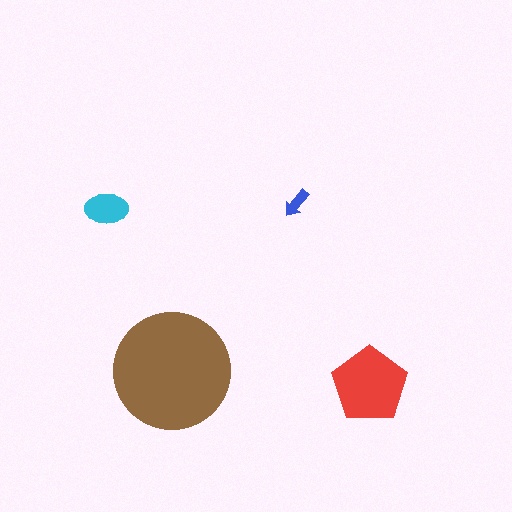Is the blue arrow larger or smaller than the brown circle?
Smaller.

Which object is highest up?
The blue arrow is topmost.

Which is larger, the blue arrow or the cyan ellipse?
The cyan ellipse.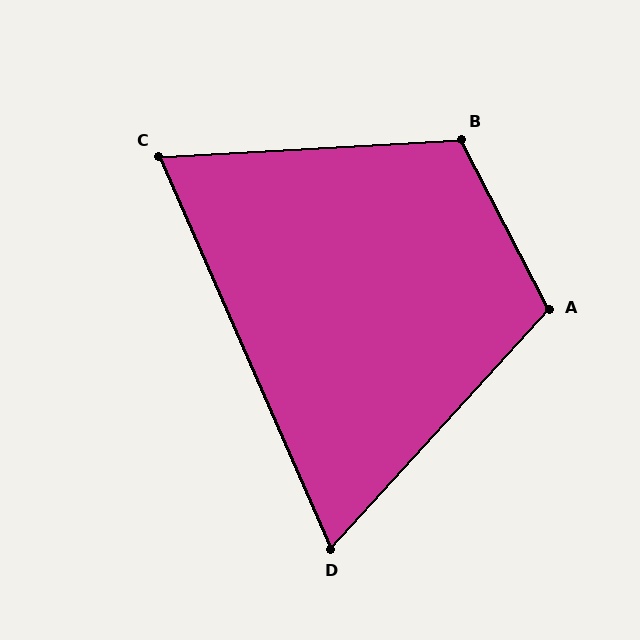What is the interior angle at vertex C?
Approximately 70 degrees (acute).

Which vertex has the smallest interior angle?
D, at approximately 66 degrees.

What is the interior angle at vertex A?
Approximately 110 degrees (obtuse).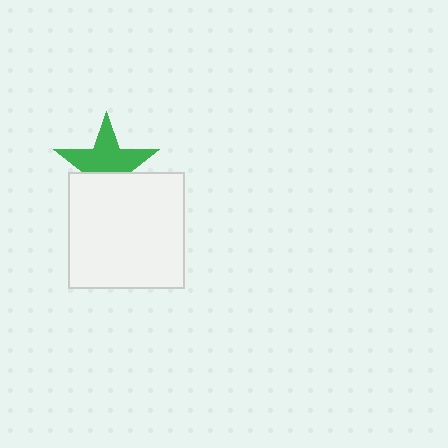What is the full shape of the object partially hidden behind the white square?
The partially hidden object is a green star.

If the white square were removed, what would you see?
You would see the complete green star.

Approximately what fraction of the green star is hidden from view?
Roughly 40% of the green star is hidden behind the white square.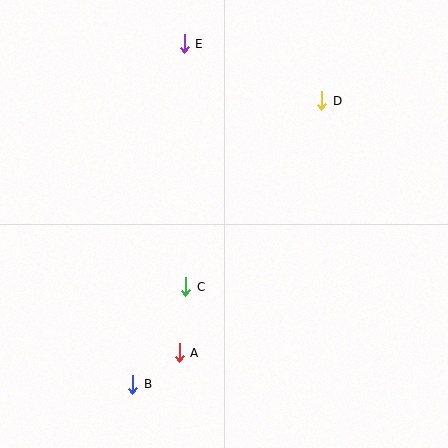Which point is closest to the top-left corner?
Point E is closest to the top-left corner.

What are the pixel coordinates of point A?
Point A is at (179, 353).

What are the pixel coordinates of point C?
Point C is at (186, 287).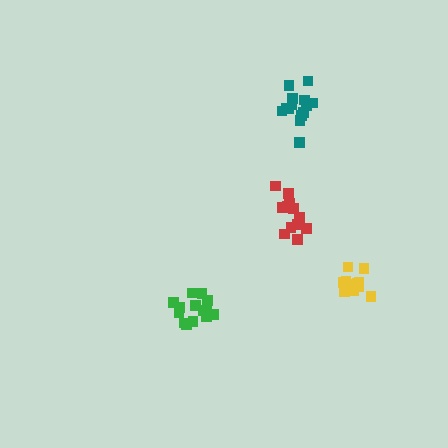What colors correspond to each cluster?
The clusters are colored: green, red, teal, yellow.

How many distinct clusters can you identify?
There are 4 distinct clusters.